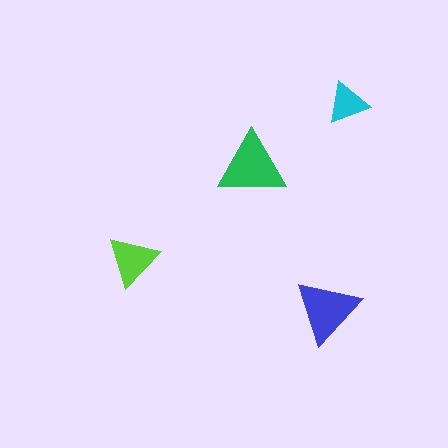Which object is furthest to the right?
The cyan triangle is rightmost.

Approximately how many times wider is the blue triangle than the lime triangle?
About 1.5 times wider.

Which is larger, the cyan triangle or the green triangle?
The green one.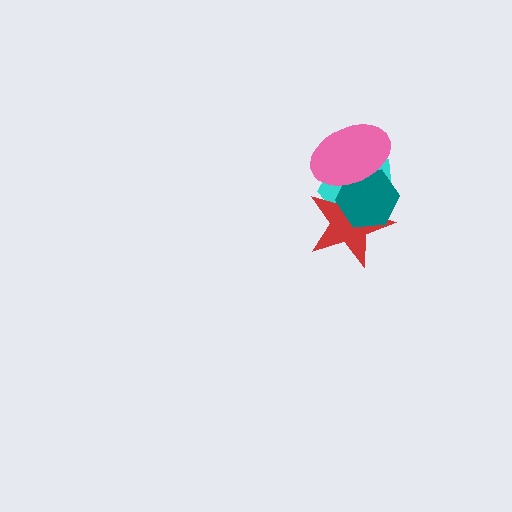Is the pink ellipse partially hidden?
No, no other shape covers it.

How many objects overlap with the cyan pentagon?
3 objects overlap with the cyan pentagon.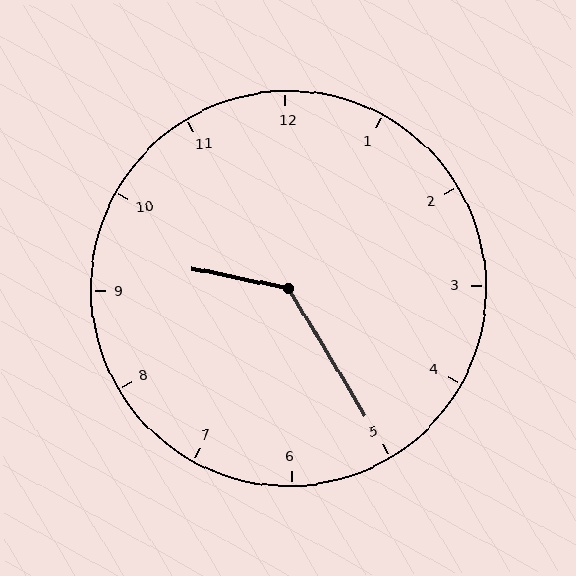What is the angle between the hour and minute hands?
Approximately 132 degrees.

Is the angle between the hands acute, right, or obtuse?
It is obtuse.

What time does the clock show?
9:25.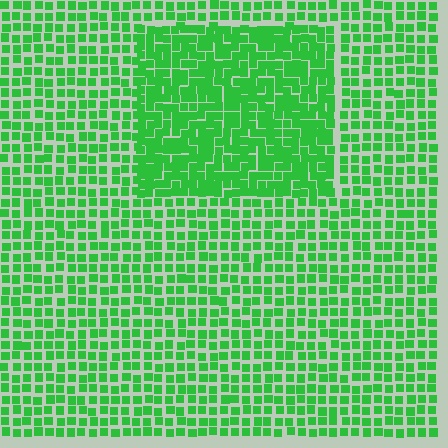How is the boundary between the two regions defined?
The boundary is defined by a change in element density (approximately 1.6x ratio). All elements are the same color, size, and shape.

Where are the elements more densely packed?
The elements are more densely packed inside the rectangle boundary.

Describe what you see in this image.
The image contains small green elements arranged at two different densities. A rectangle-shaped region is visible where the elements are more densely packed than the surrounding area.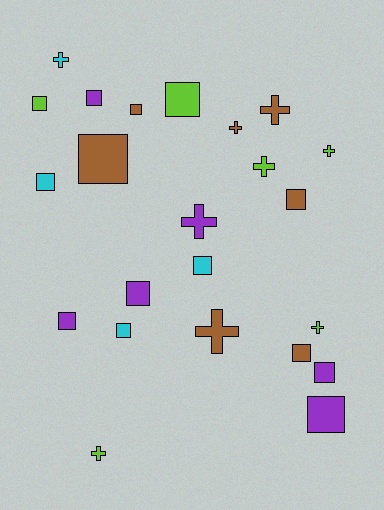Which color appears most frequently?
Brown, with 7 objects.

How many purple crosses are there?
There is 1 purple cross.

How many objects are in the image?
There are 23 objects.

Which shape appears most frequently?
Square, with 14 objects.